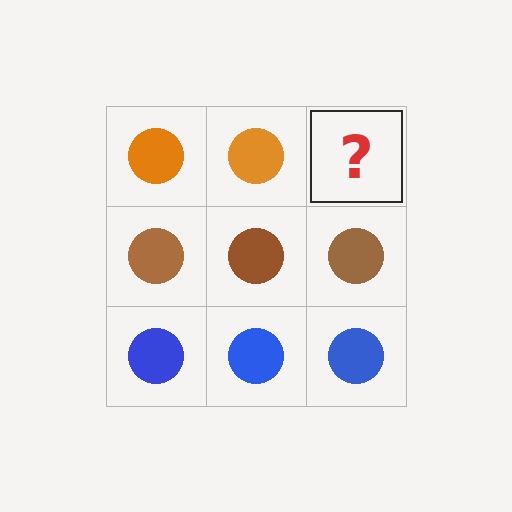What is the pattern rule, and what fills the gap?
The rule is that each row has a consistent color. The gap should be filled with an orange circle.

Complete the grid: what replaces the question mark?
The question mark should be replaced with an orange circle.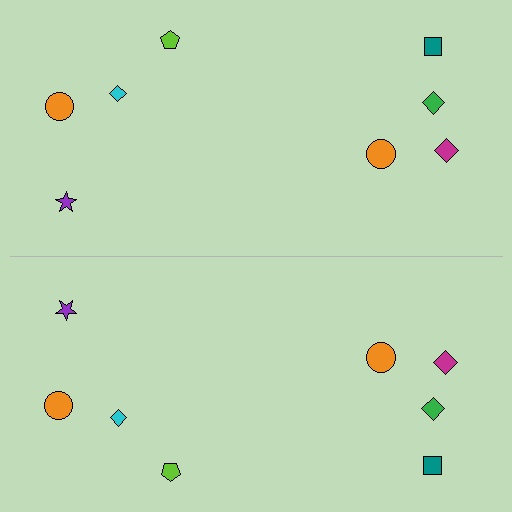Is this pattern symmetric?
Yes, this pattern has bilateral (reflection) symmetry.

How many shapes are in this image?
There are 16 shapes in this image.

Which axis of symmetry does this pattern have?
The pattern has a horizontal axis of symmetry running through the center of the image.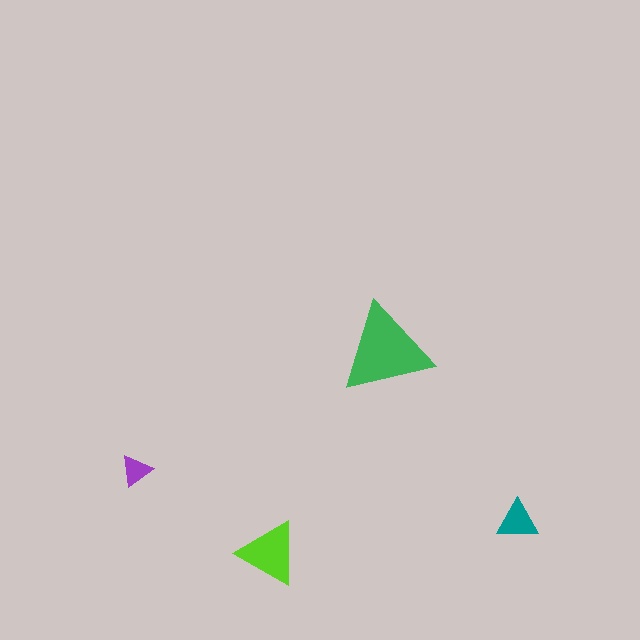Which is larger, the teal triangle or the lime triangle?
The lime one.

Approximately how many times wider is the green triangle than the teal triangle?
About 2 times wider.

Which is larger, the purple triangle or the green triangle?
The green one.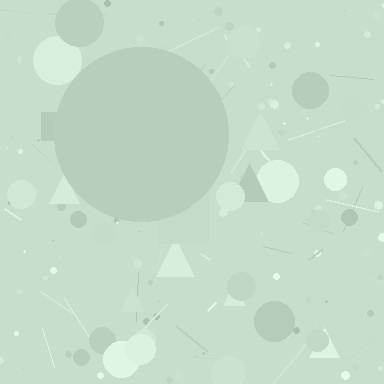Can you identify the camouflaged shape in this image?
The camouflaged shape is a circle.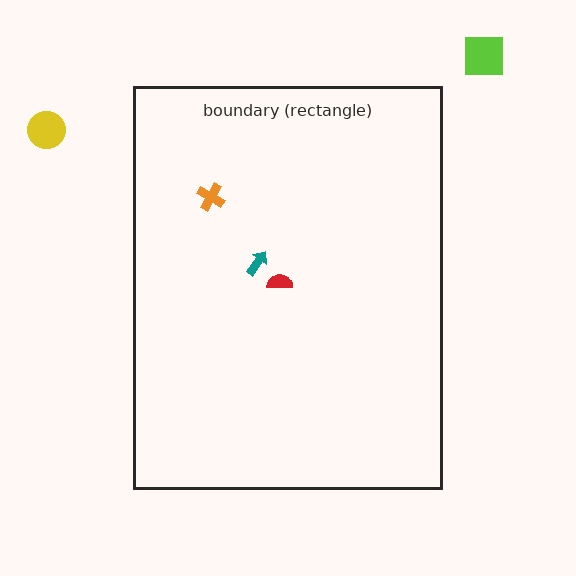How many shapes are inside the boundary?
3 inside, 2 outside.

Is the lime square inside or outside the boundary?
Outside.